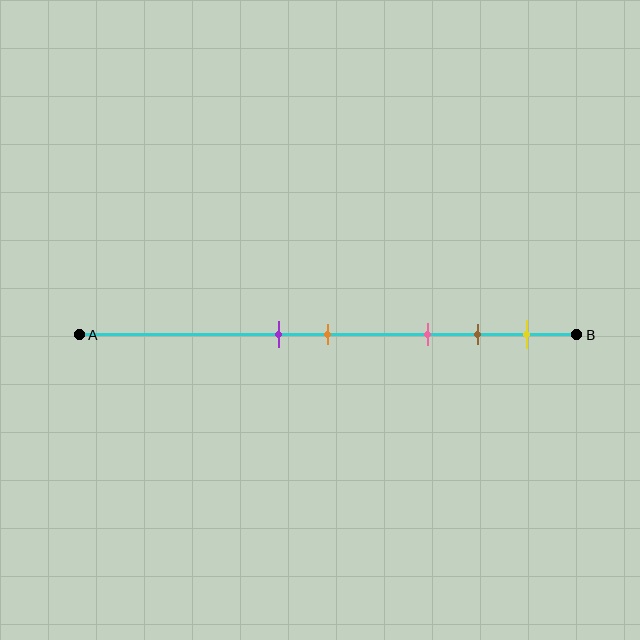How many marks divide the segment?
There are 5 marks dividing the segment.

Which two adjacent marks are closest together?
The purple and orange marks are the closest adjacent pair.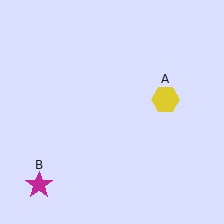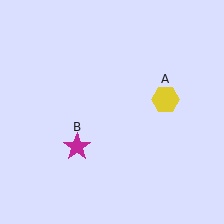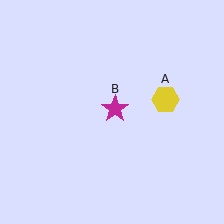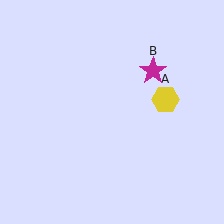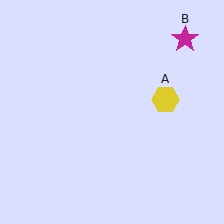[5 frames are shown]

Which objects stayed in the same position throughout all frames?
Yellow hexagon (object A) remained stationary.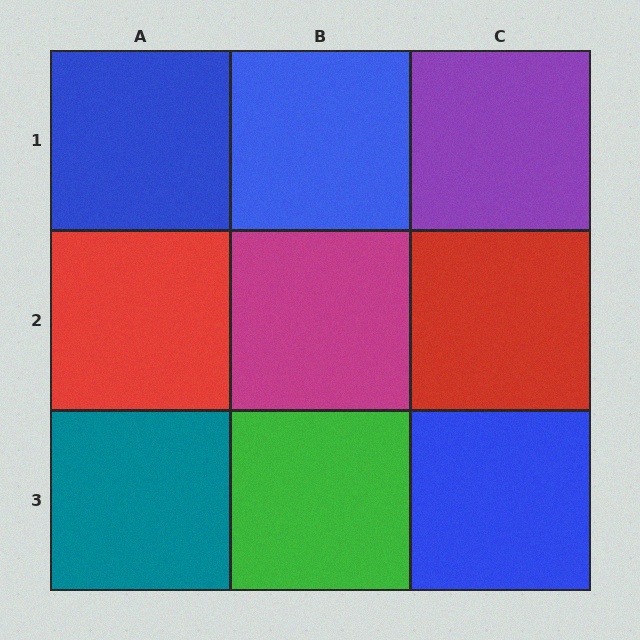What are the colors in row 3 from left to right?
Teal, green, blue.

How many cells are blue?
3 cells are blue.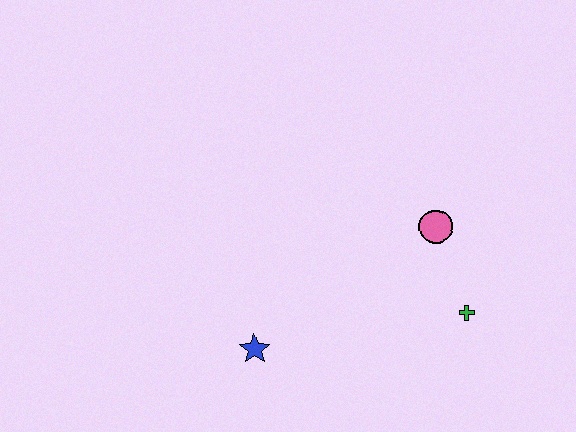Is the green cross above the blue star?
Yes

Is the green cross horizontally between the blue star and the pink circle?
No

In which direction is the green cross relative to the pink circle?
The green cross is below the pink circle.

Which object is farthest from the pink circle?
The blue star is farthest from the pink circle.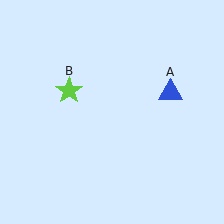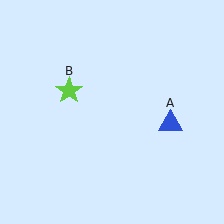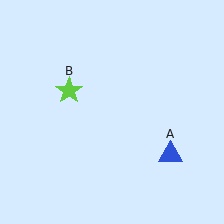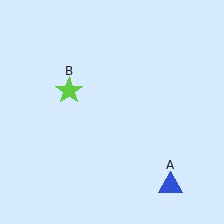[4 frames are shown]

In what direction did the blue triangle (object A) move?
The blue triangle (object A) moved down.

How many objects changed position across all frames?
1 object changed position: blue triangle (object A).